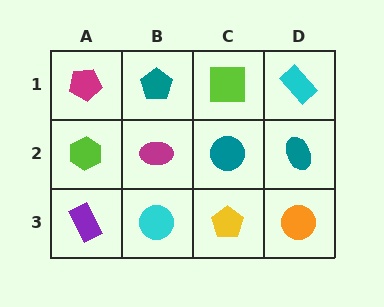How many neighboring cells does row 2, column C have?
4.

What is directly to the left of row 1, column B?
A magenta pentagon.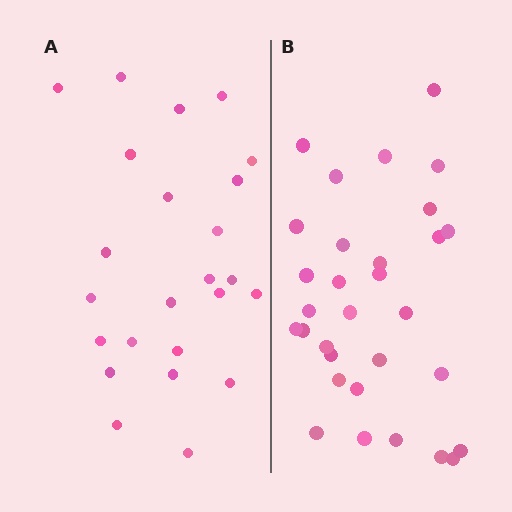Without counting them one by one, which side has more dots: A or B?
Region B (the right region) has more dots.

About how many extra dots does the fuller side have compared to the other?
Region B has roughly 8 or so more dots than region A.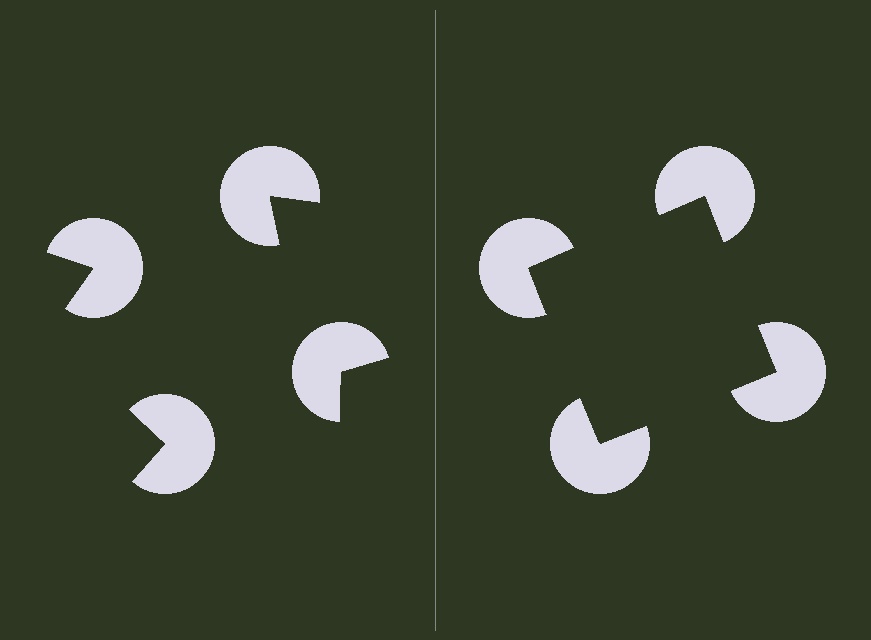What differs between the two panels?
The pac-man discs are positioned identically on both sides; only the wedge orientations differ. On the right they align to a square; on the left they are misaligned.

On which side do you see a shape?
An illusory square appears on the right side. On the left side the wedge cuts are rotated, so no coherent shape forms.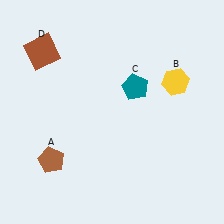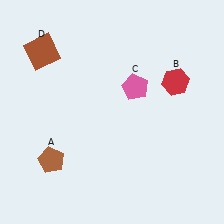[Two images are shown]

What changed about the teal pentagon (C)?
In Image 1, C is teal. In Image 2, it changed to pink.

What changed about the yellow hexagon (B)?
In Image 1, B is yellow. In Image 2, it changed to red.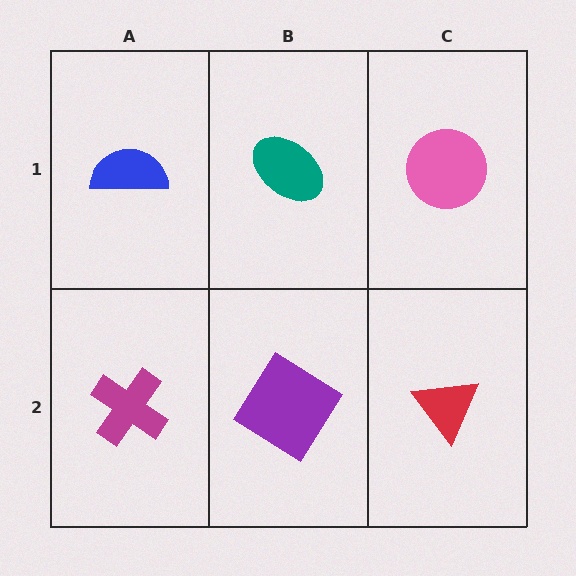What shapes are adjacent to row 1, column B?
A purple diamond (row 2, column B), a blue semicircle (row 1, column A), a pink circle (row 1, column C).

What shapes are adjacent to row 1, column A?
A magenta cross (row 2, column A), a teal ellipse (row 1, column B).